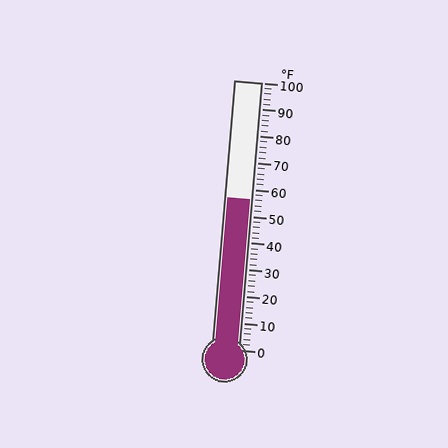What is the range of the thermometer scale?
The thermometer scale ranges from 0°F to 100°F.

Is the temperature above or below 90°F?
The temperature is below 90°F.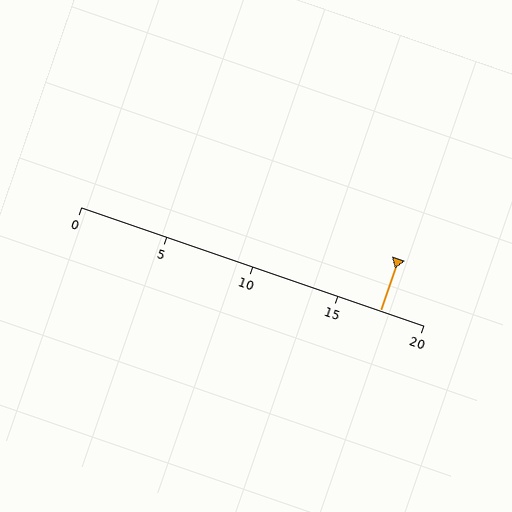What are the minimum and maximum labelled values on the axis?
The axis runs from 0 to 20.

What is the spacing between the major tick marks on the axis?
The major ticks are spaced 5 apart.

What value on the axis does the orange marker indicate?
The marker indicates approximately 17.5.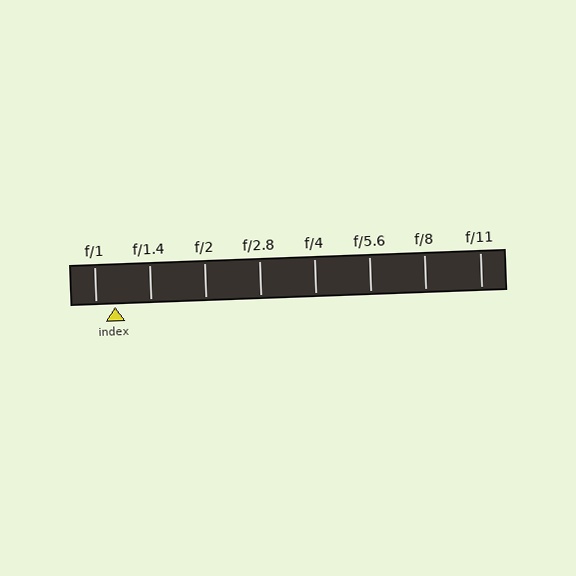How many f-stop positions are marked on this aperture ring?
There are 8 f-stop positions marked.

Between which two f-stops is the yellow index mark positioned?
The index mark is between f/1 and f/1.4.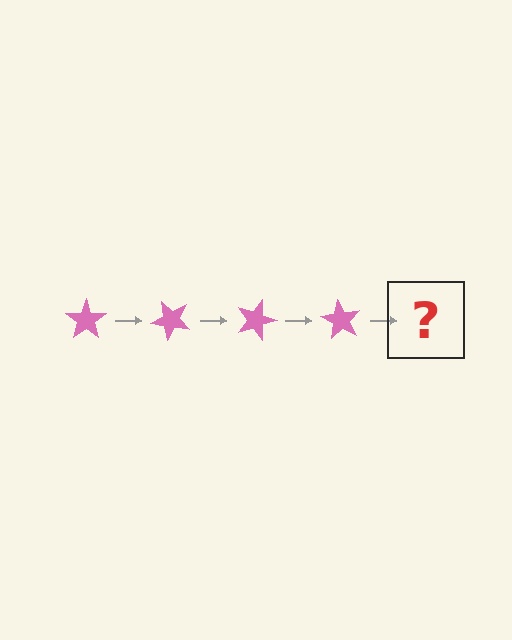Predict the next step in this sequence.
The next step is a pink star rotated 180 degrees.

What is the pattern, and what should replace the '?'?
The pattern is that the star rotates 45 degrees each step. The '?' should be a pink star rotated 180 degrees.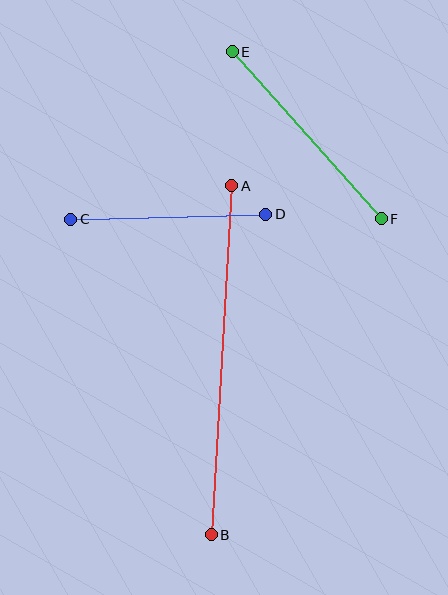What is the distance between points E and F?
The distance is approximately 224 pixels.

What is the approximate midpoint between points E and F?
The midpoint is at approximately (307, 135) pixels.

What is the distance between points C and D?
The distance is approximately 195 pixels.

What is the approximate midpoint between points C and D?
The midpoint is at approximately (168, 217) pixels.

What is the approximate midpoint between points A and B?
The midpoint is at approximately (221, 360) pixels.